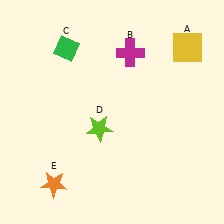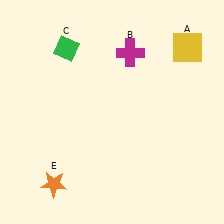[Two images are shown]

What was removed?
The lime star (D) was removed in Image 2.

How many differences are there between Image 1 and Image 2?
There is 1 difference between the two images.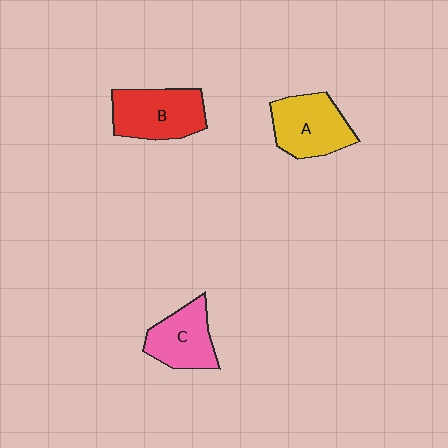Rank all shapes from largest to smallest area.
From largest to smallest: B (red), A (yellow), C (pink).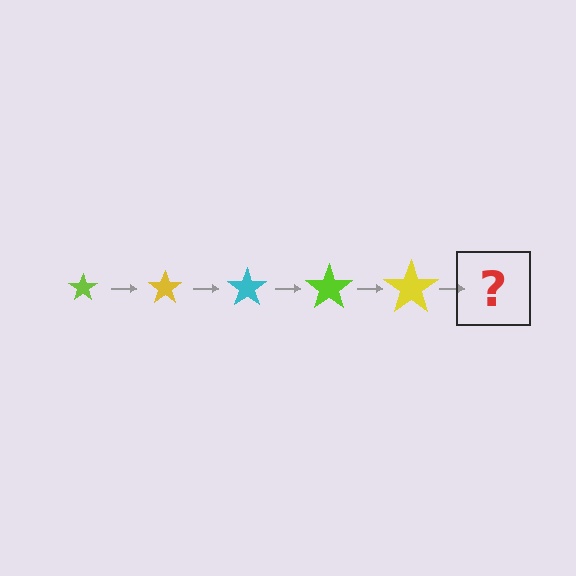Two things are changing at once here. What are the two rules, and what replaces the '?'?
The two rules are that the star grows larger each step and the color cycles through lime, yellow, and cyan. The '?' should be a cyan star, larger than the previous one.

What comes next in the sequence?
The next element should be a cyan star, larger than the previous one.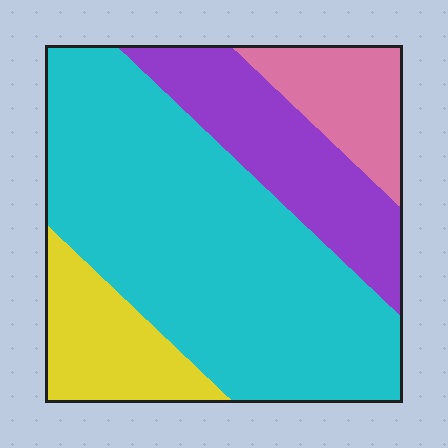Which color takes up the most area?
Cyan, at roughly 55%.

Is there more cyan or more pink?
Cyan.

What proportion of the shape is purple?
Purple takes up about one fifth (1/5) of the shape.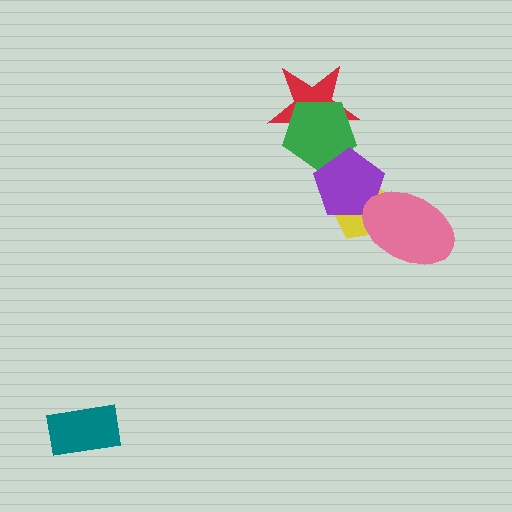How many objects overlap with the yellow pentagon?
2 objects overlap with the yellow pentagon.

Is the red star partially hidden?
Yes, it is partially covered by another shape.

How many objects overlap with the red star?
1 object overlaps with the red star.